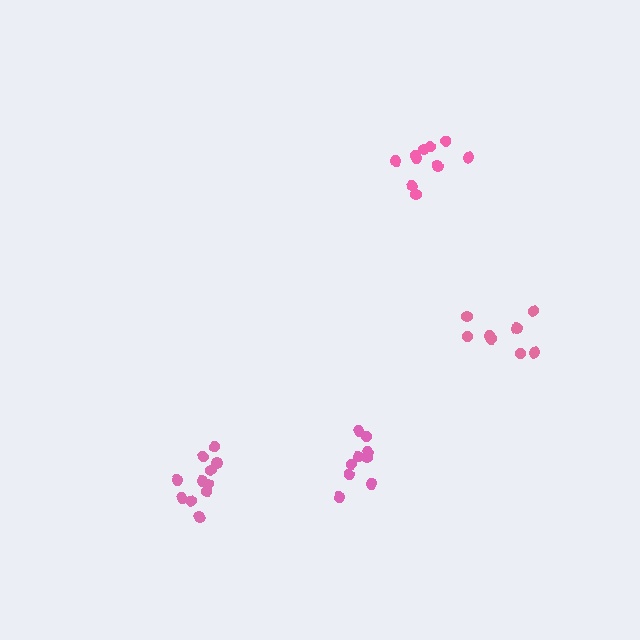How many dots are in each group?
Group 1: 9 dots, Group 2: 10 dots, Group 3: 8 dots, Group 4: 11 dots (38 total).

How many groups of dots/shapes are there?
There are 4 groups.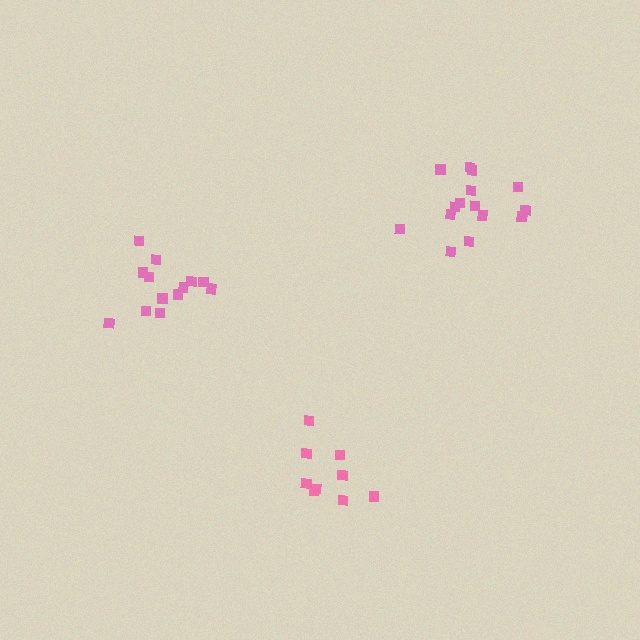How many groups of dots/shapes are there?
There are 3 groups.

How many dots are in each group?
Group 1: 13 dots, Group 2: 9 dots, Group 3: 15 dots (37 total).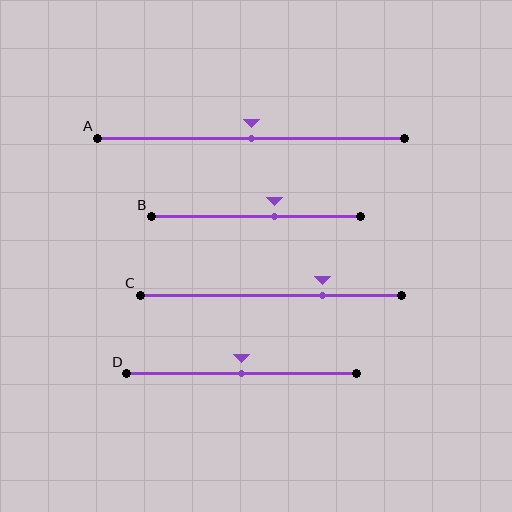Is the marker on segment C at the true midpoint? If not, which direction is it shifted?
No, the marker on segment C is shifted to the right by about 20% of the segment length.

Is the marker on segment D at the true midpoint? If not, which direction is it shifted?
Yes, the marker on segment D is at the true midpoint.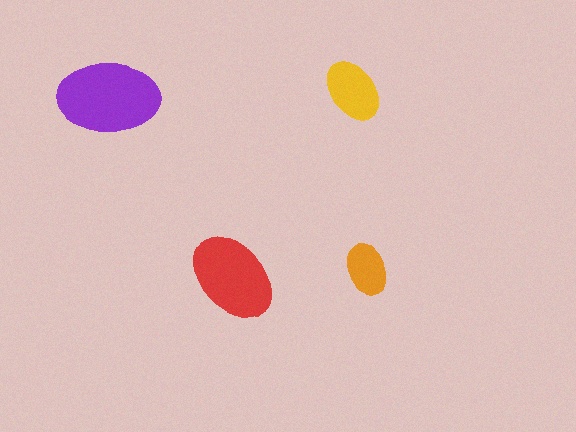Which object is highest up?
The yellow ellipse is topmost.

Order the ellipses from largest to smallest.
the purple one, the red one, the yellow one, the orange one.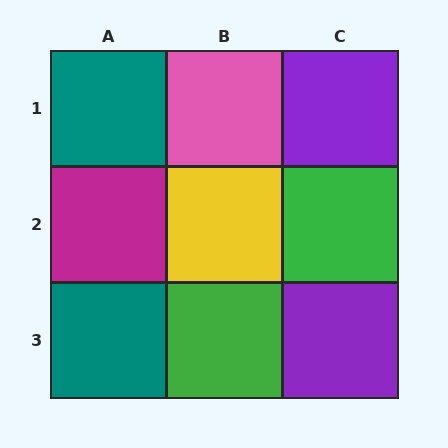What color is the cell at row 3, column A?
Teal.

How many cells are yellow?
1 cell is yellow.